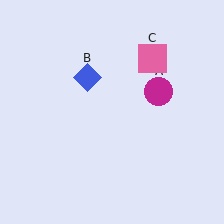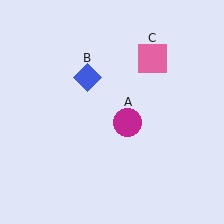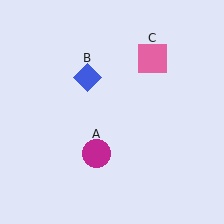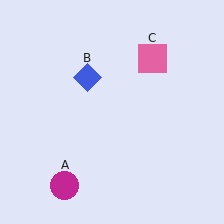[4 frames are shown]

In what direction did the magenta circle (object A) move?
The magenta circle (object A) moved down and to the left.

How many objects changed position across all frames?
1 object changed position: magenta circle (object A).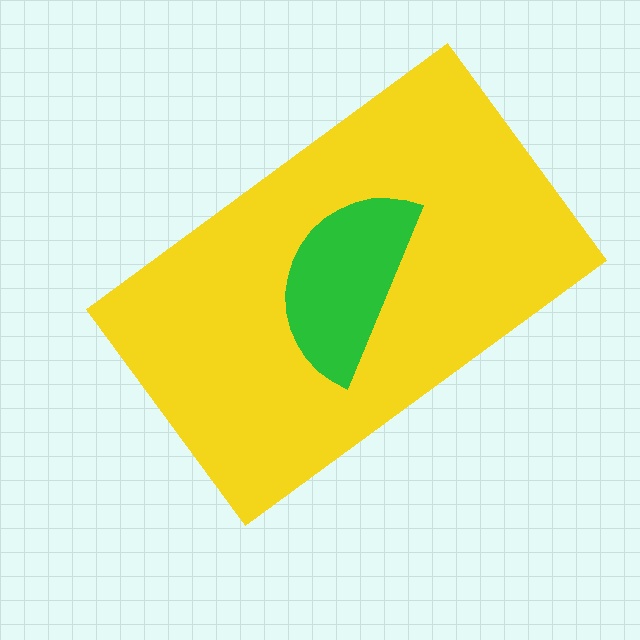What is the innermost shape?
The green semicircle.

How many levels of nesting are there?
2.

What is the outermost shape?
The yellow rectangle.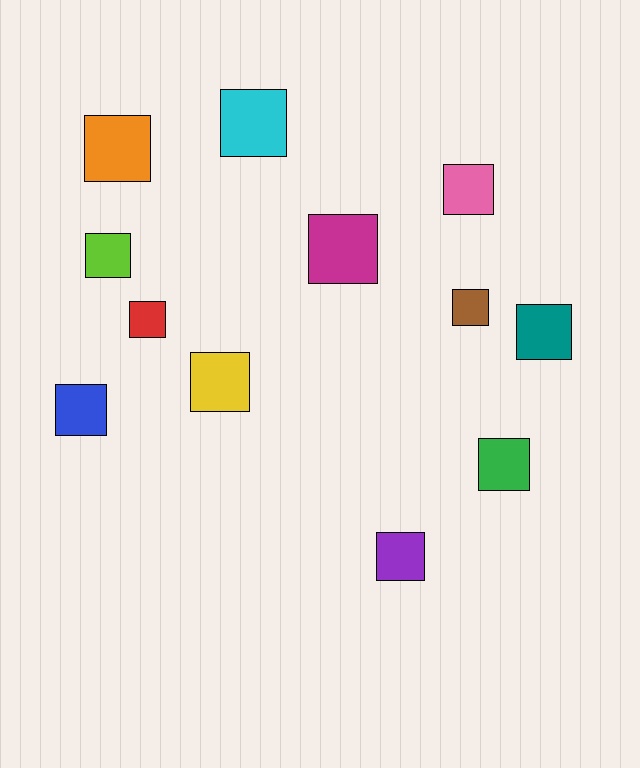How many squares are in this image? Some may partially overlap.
There are 12 squares.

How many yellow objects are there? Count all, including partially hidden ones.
There is 1 yellow object.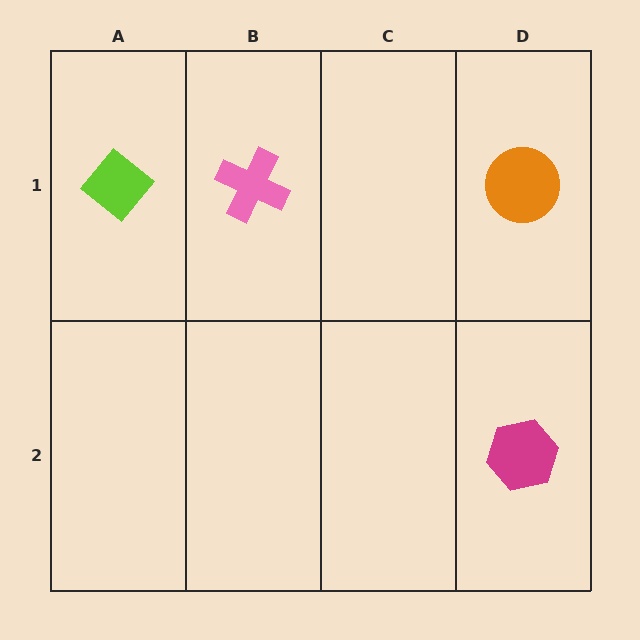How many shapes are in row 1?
3 shapes.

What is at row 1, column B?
A pink cross.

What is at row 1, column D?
An orange circle.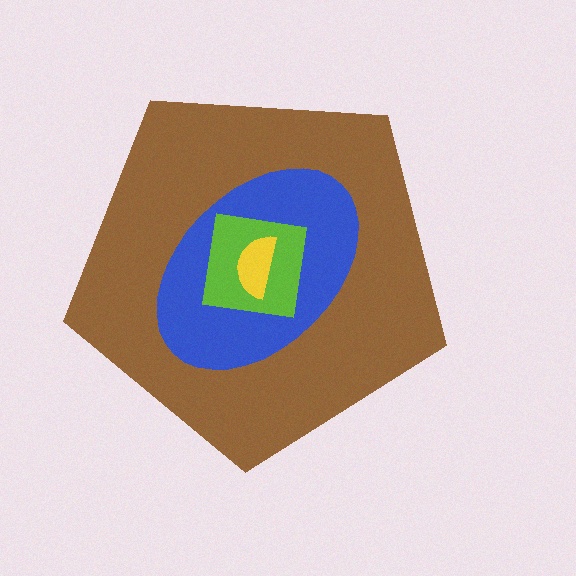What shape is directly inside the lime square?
The yellow semicircle.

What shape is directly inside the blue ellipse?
The lime square.